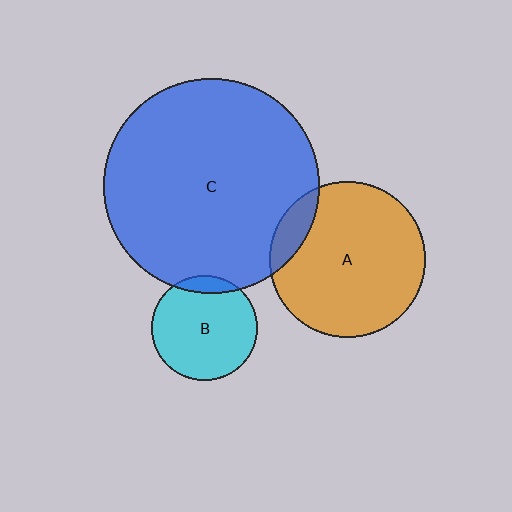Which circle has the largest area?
Circle C (blue).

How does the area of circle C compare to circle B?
Approximately 4.2 times.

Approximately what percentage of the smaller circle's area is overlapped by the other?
Approximately 10%.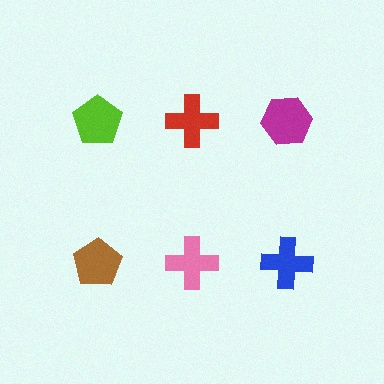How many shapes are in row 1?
3 shapes.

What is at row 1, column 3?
A magenta hexagon.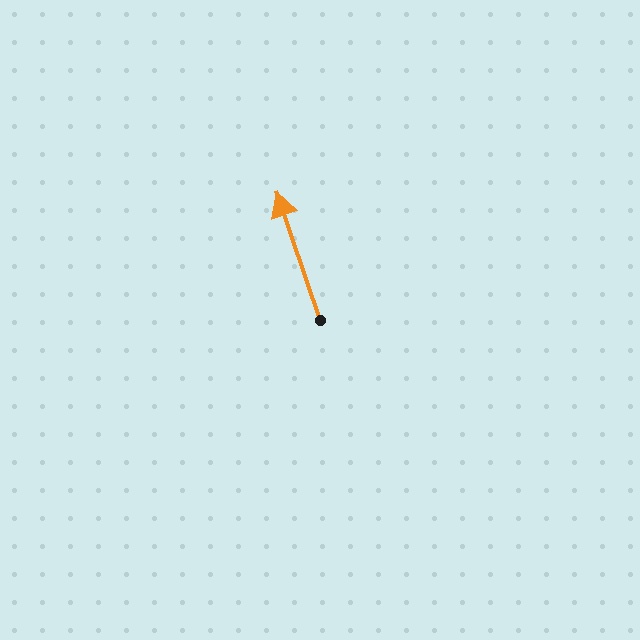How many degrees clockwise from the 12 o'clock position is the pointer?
Approximately 341 degrees.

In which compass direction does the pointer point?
North.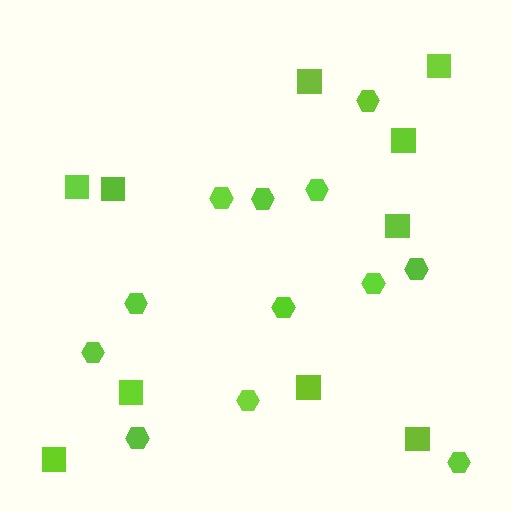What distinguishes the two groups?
There are 2 groups: one group of squares (10) and one group of hexagons (12).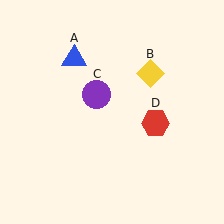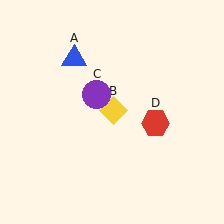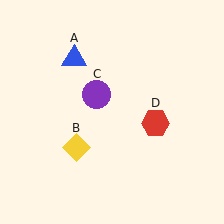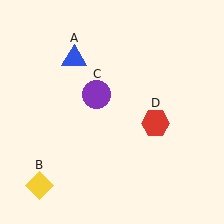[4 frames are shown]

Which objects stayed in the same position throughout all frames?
Blue triangle (object A) and purple circle (object C) and red hexagon (object D) remained stationary.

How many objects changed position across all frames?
1 object changed position: yellow diamond (object B).